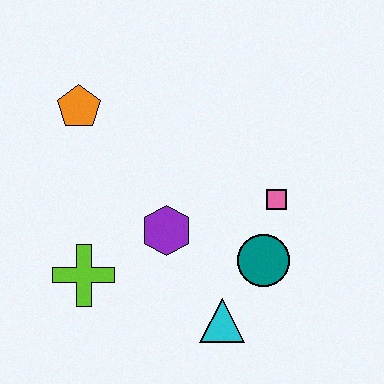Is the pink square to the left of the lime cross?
No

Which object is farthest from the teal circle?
The orange pentagon is farthest from the teal circle.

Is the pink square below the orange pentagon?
Yes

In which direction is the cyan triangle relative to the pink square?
The cyan triangle is below the pink square.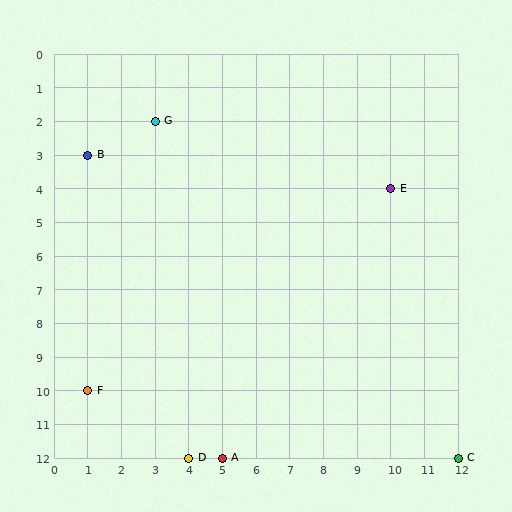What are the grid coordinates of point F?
Point F is at grid coordinates (1, 10).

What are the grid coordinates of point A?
Point A is at grid coordinates (5, 12).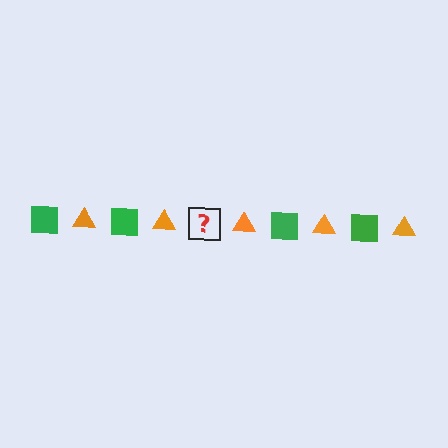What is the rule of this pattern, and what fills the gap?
The rule is that the pattern alternates between green square and orange triangle. The gap should be filled with a green square.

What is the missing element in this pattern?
The missing element is a green square.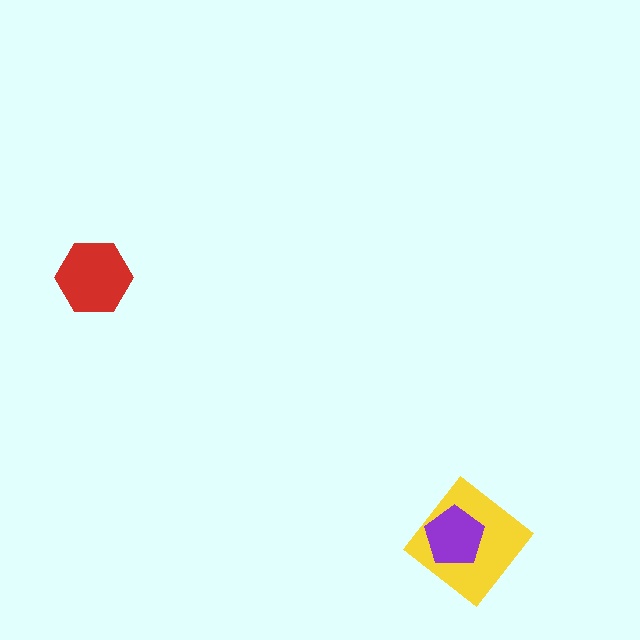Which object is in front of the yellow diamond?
The purple pentagon is in front of the yellow diamond.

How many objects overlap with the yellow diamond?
1 object overlaps with the yellow diamond.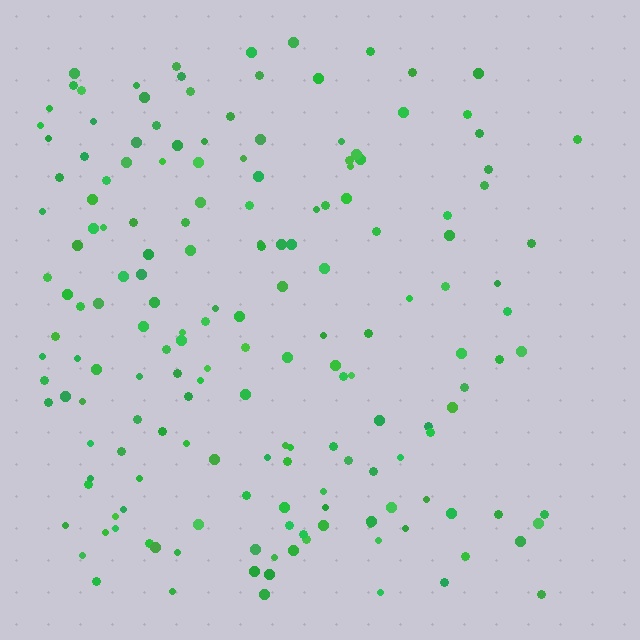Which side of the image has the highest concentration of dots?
The left.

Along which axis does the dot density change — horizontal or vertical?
Horizontal.